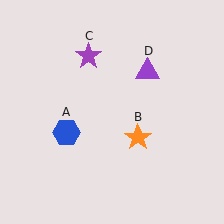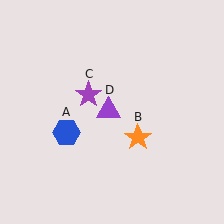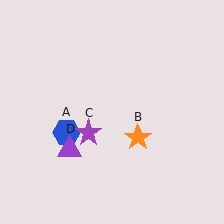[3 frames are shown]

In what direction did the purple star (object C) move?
The purple star (object C) moved down.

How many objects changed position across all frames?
2 objects changed position: purple star (object C), purple triangle (object D).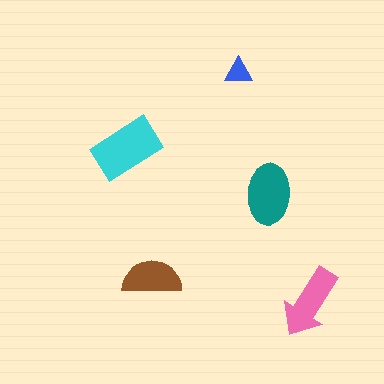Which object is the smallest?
The blue triangle.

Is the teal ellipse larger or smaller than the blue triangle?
Larger.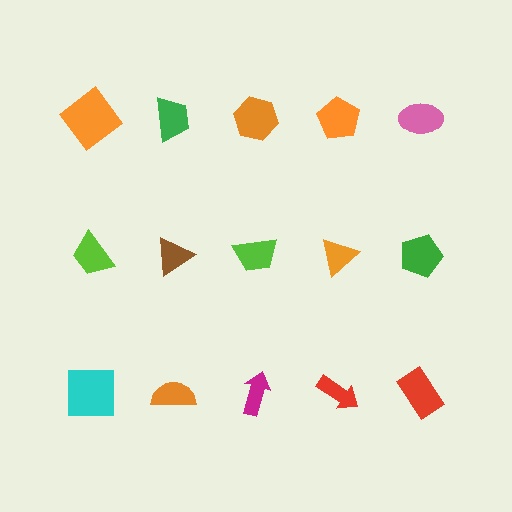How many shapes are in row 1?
5 shapes.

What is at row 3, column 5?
A red rectangle.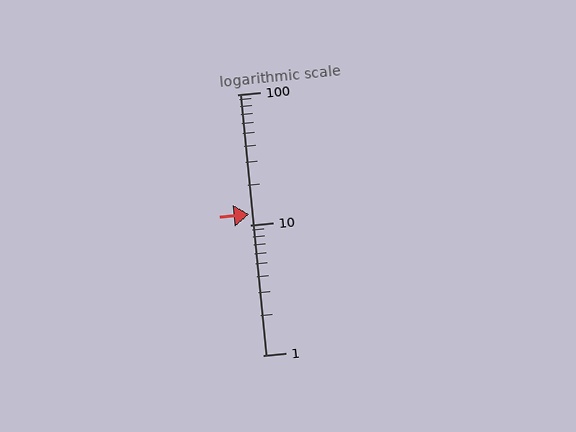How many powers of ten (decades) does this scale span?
The scale spans 2 decades, from 1 to 100.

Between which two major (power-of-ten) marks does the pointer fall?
The pointer is between 10 and 100.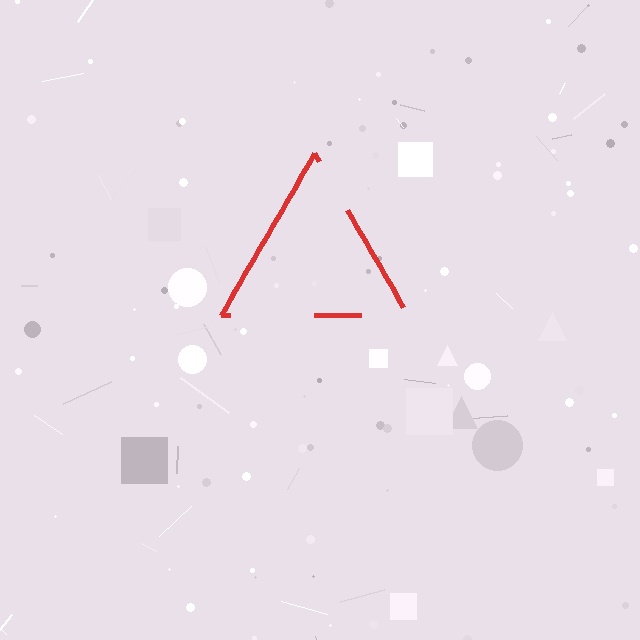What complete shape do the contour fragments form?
The contour fragments form a triangle.